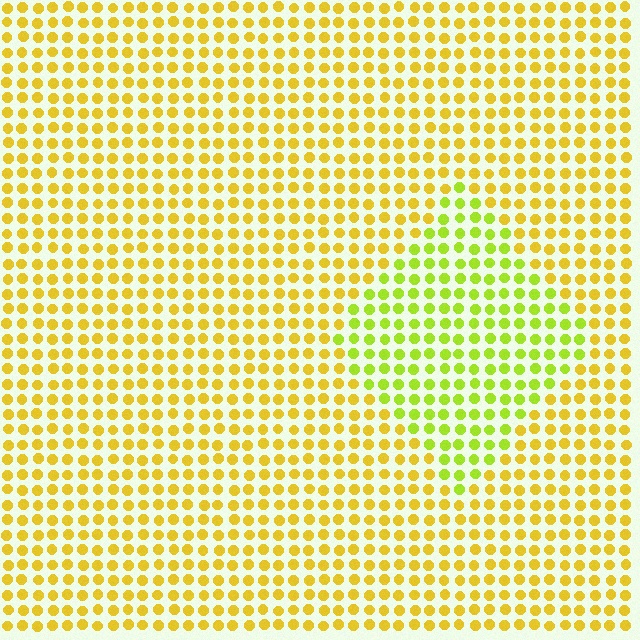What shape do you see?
I see a diamond.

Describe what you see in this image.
The image is filled with small yellow elements in a uniform arrangement. A diamond-shaped region is visible where the elements are tinted to a slightly different hue, forming a subtle color boundary.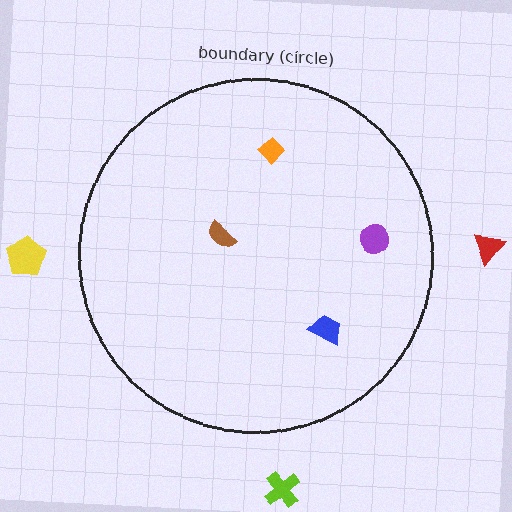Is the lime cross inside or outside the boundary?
Outside.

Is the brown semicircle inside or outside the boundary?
Inside.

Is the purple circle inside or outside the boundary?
Inside.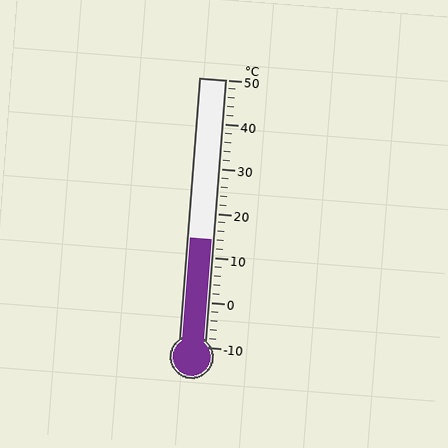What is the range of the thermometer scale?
The thermometer scale ranges from -10°C to 50°C.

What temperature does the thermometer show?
The thermometer shows approximately 14°C.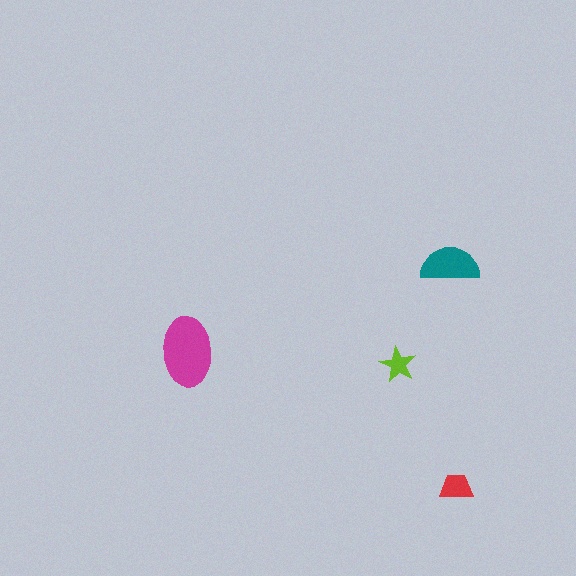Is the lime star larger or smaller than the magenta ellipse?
Smaller.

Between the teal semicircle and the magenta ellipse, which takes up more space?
The magenta ellipse.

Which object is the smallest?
The lime star.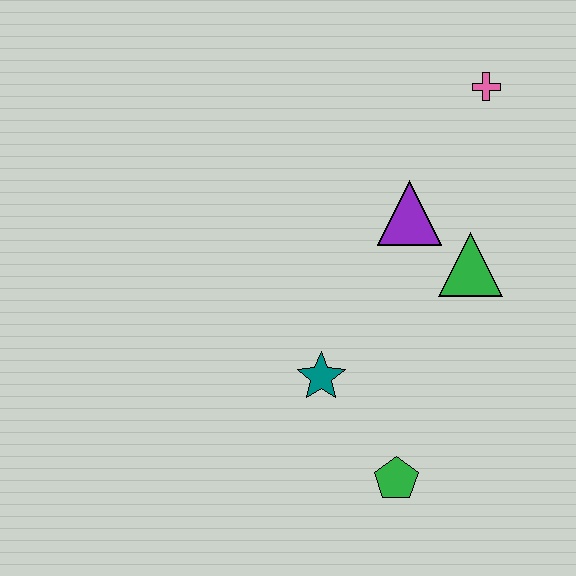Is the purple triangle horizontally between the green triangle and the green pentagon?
Yes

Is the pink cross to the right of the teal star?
Yes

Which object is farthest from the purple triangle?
The green pentagon is farthest from the purple triangle.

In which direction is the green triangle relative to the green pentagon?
The green triangle is above the green pentagon.